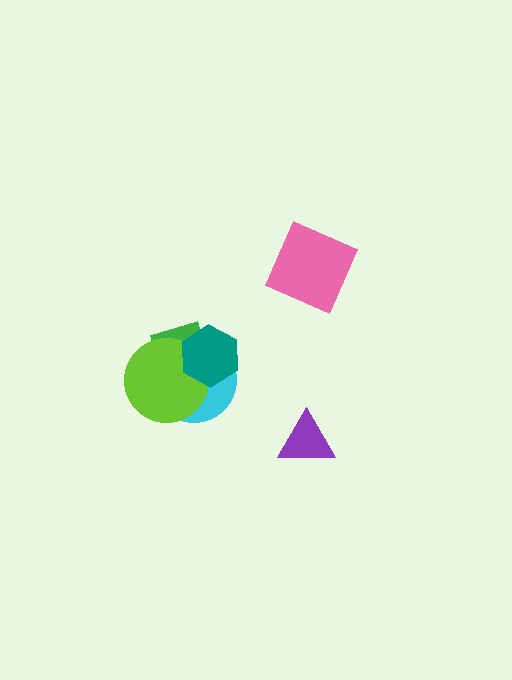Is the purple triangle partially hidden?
No, no other shape covers it.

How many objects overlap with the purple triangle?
0 objects overlap with the purple triangle.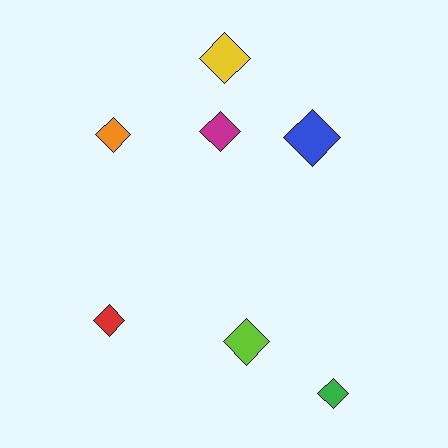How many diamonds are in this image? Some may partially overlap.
There are 7 diamonds.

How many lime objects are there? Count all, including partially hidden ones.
There is 1 lime object.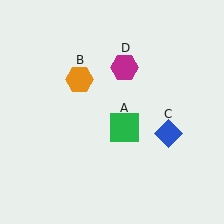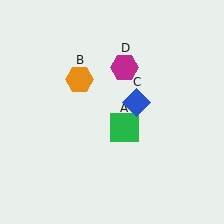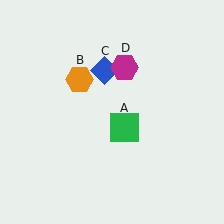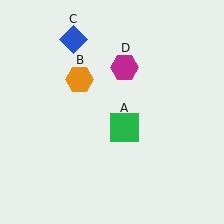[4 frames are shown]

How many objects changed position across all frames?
1 object changed position: blue diamond (object C).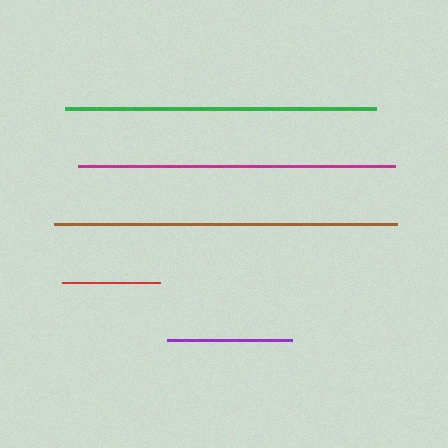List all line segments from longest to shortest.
From longest to shortest: brown, magenta, green, purple, red.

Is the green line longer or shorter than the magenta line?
The magenta line is longer than the green line.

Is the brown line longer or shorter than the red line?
The brown line is longer than the red line.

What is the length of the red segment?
The red segment is approximately 98 pixels long.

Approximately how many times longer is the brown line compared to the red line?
The brown line is approximately 3.5 times the length of the red line.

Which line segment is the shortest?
The red line is the shortest at approximately 98 pixels.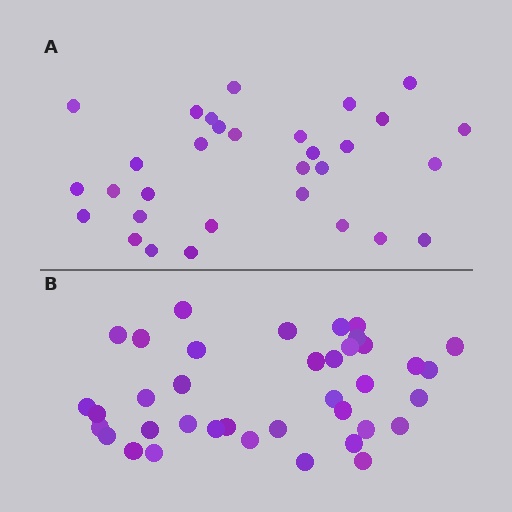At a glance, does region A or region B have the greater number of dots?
Region B (the bottom region) has more dots.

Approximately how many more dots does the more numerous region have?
Region B has roughly 8 or so more dots than region A.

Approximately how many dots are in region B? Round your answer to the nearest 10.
About 40 dots. (The exact count is 38, which rounds to 40.)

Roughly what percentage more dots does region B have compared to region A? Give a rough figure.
About 25% more.